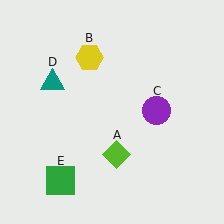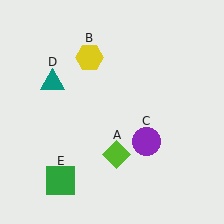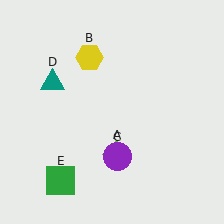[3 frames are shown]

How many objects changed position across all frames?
1 object changed position: purple circle (object C).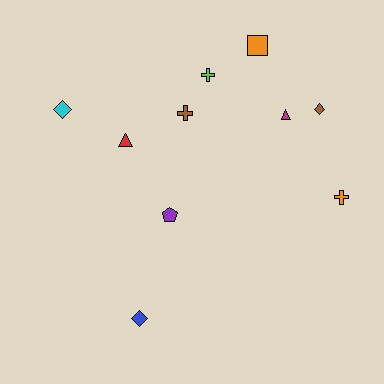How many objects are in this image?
There are 10 objects.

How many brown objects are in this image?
There are 2 brown objects.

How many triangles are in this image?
There are 2 triangles.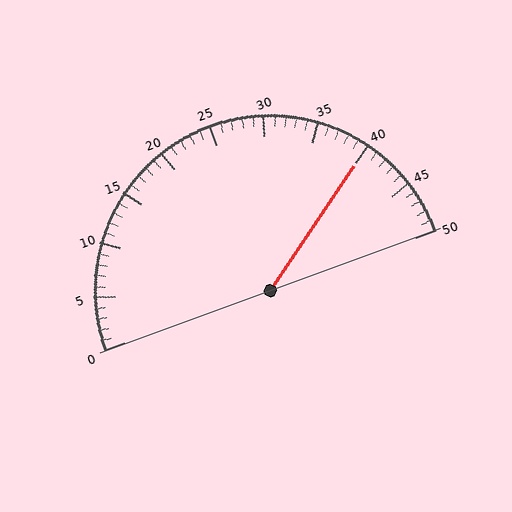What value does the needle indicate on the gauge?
The needle indicates approximately 40.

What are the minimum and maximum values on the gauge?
The gauge ranges from 0 to 50.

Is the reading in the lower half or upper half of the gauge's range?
The reading is in the upper half of the range (0 to 50).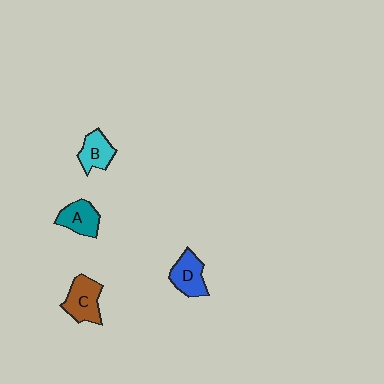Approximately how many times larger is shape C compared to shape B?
Approximately 1.3 times.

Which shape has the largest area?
Shape C (brown).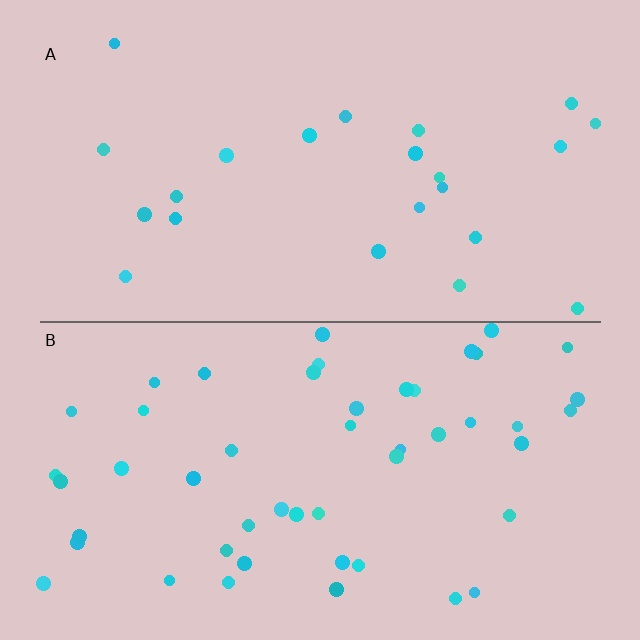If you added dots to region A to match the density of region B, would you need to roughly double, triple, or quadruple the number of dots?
Approximately double.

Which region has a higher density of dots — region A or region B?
B (the bottom).